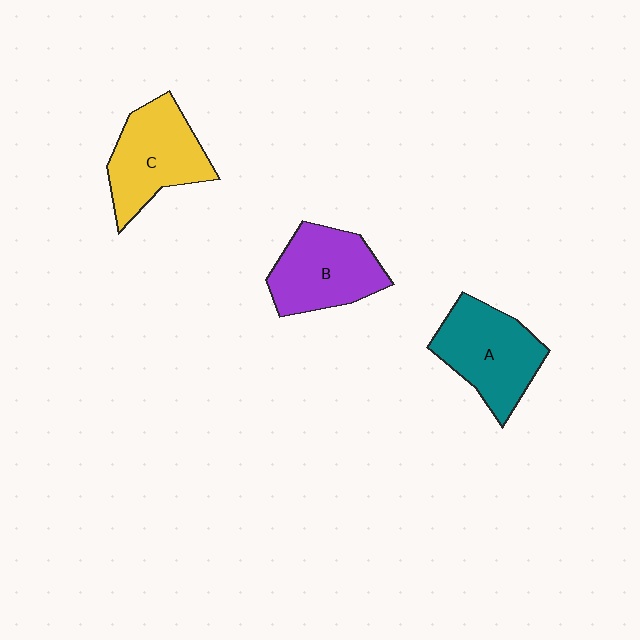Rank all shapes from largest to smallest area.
From largest to smallest: A (teal), C (yellow), B (purple).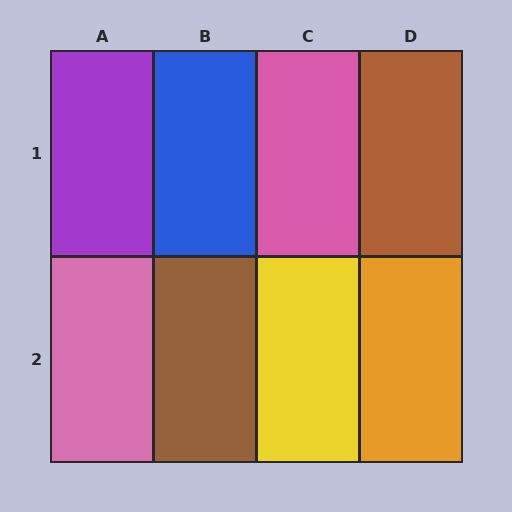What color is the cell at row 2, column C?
Yellow.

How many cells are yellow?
1 cell is yellow.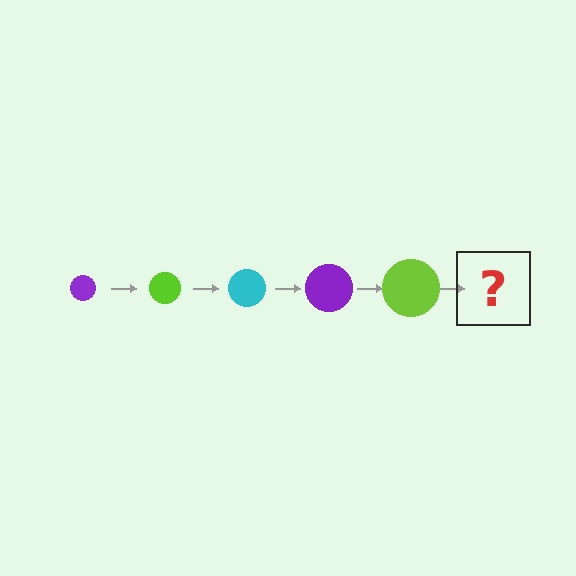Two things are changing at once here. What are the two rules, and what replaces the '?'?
The two rules are that the circle grows larger each step and the color cycles through purple, lime, and cyan. The '?' should be a cyan circle, larger than the previous one.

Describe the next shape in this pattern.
It should be a cyan circle, larger than the previous one.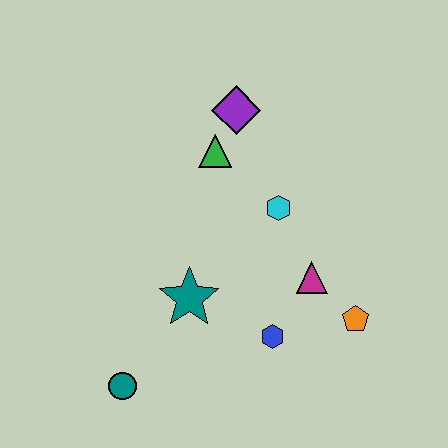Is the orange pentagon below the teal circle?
No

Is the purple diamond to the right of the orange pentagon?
No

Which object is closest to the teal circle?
The teal star is closest to the teal circle.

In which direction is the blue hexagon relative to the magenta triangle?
The blue hexagon is below the magenta triangle.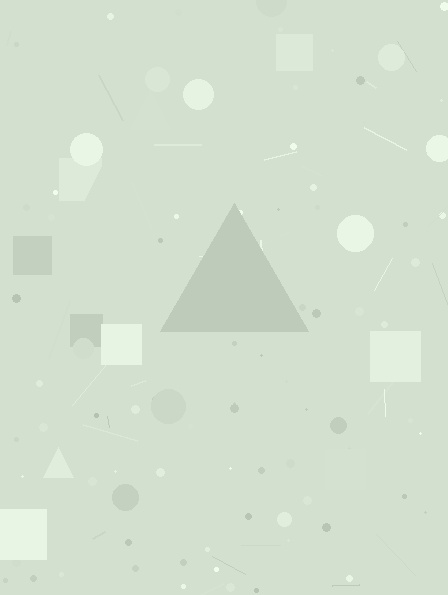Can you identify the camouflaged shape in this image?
The camouflaged shape is a triangle.